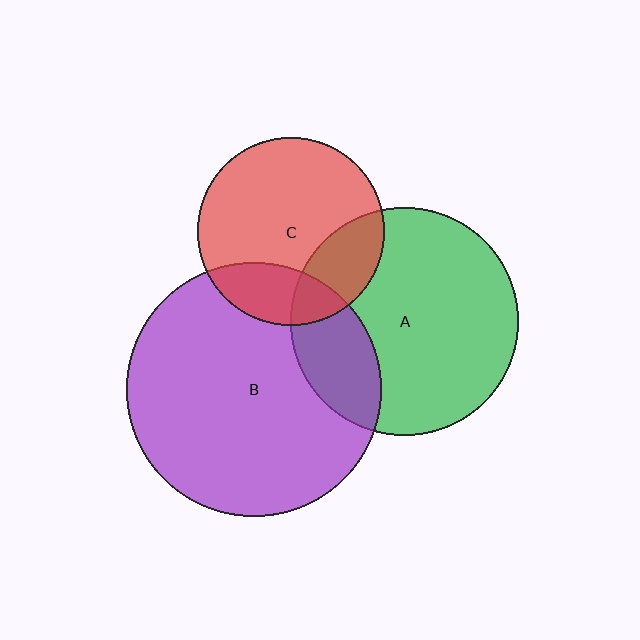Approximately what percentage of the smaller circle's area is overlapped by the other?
Approximately 20%.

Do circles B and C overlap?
Yes.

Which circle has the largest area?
Circle B (purple).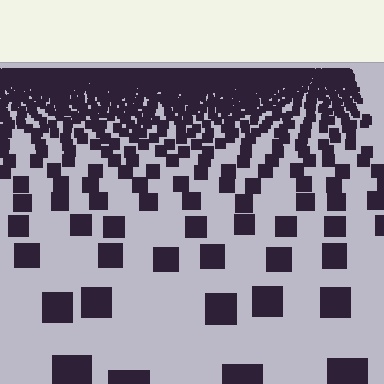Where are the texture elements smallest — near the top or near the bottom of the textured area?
Near the top.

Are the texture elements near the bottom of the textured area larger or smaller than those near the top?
Larger. Near the bottom, elements are closer to the viewer and appear at a bigger on-screen size.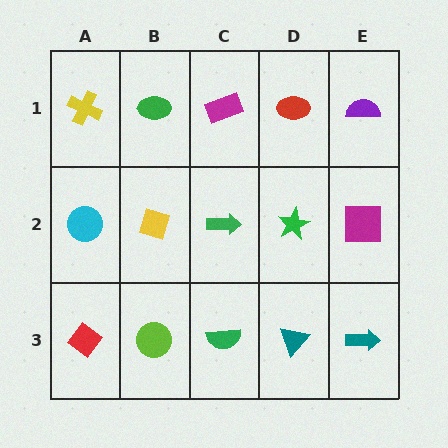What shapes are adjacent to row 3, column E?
A magenta square (row 2, column E), a teal triangle (row 3, column D).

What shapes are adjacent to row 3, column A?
A cyan circle (row 2, column A), a lime circle (row 3, column B).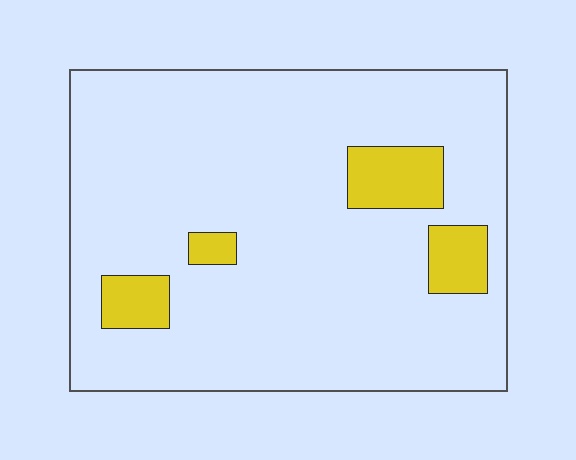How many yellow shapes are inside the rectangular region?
4.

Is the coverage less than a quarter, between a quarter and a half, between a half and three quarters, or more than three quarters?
Less than a quarter.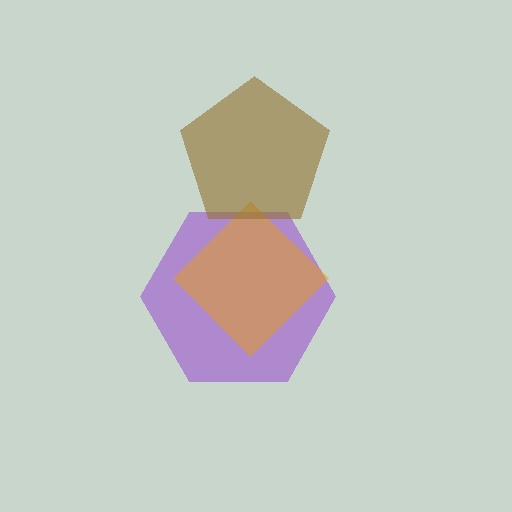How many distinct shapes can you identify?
There are 3 distinct shapes: a purple hexagon, an orange diamond, a brown pentagon.